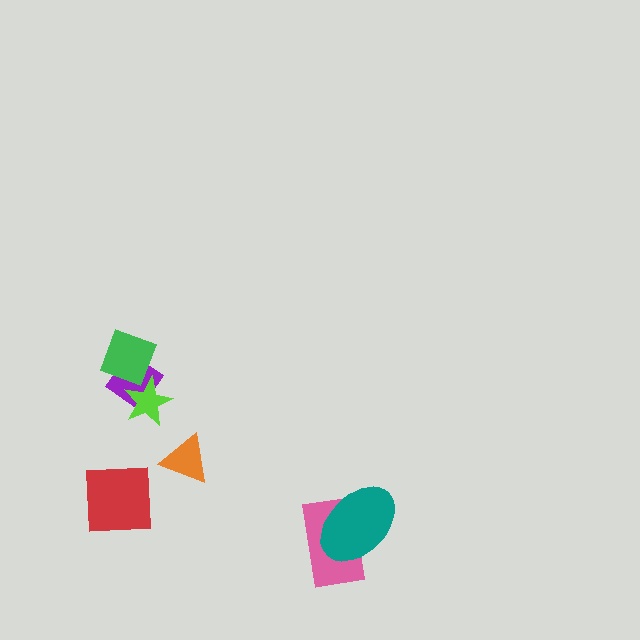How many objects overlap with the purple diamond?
2 objects overlap with the purple diamond.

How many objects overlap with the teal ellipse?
1 object overlaps with the teal ellipse.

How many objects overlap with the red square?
0 objects overlap with the red square.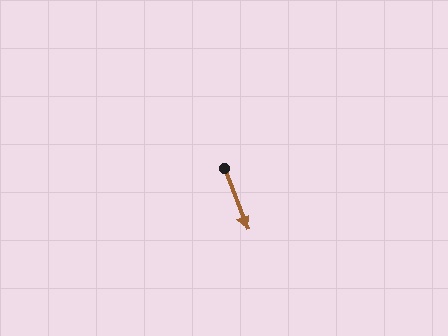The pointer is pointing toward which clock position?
Roughly 5 o'clock.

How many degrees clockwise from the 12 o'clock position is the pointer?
Approximately 159 degrees.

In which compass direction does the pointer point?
South.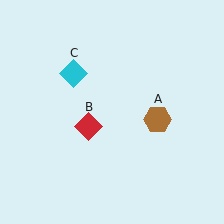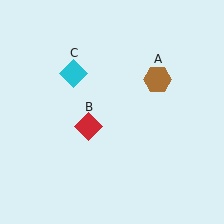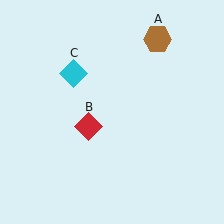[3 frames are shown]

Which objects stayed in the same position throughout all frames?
Red diamond (object B) and cyan diamond (object C) remained stationary.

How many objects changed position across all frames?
1 object changed position: brown hexagon (object A).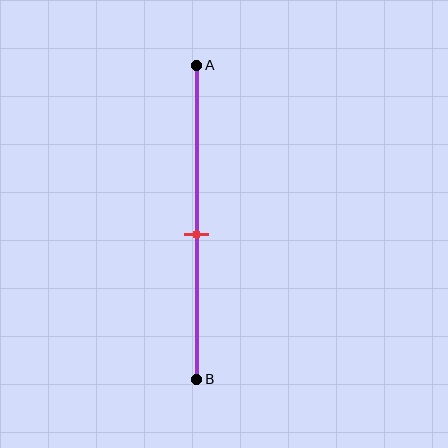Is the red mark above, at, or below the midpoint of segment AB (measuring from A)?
The red mark is below the midpoint of segment AB.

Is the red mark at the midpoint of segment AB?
No, the mark is at about 55% from A, not at the 50% midpoint.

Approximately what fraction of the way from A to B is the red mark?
The red mark is approximately 55% of the way from A to B.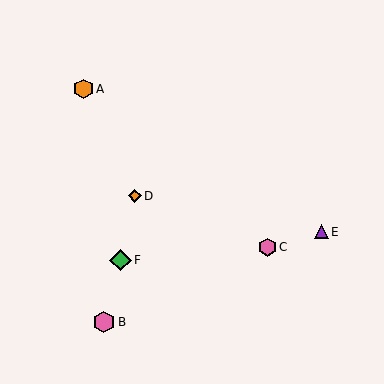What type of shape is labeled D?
Shape D is an orange diamond.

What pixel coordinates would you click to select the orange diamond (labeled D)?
Click at (135, 196) to select the orange diamond D.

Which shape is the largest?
The pink hexagon (labeled B) is the largest.